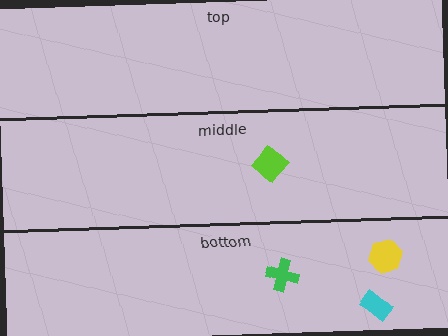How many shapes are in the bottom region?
3.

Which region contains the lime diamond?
The middle region.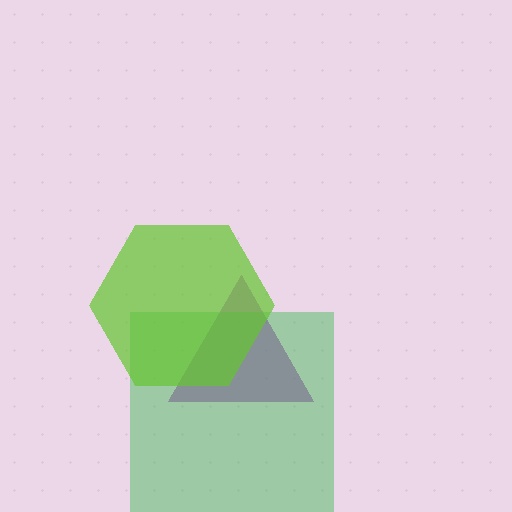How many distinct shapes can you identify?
There are 3 distinct shapes: a purple triangle, a green square, a lime hexagon.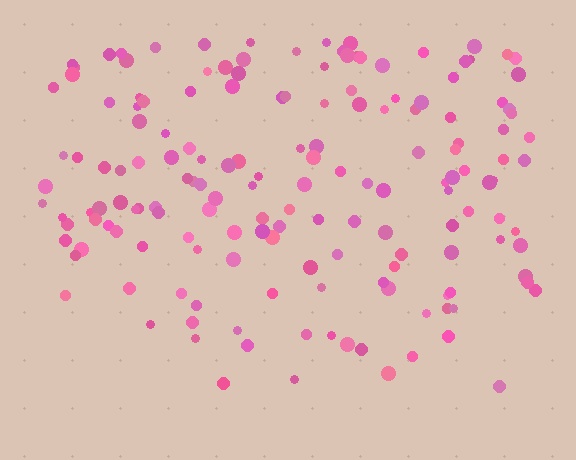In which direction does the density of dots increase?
From bottom to top, with the top side densest.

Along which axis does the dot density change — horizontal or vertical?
Vertical.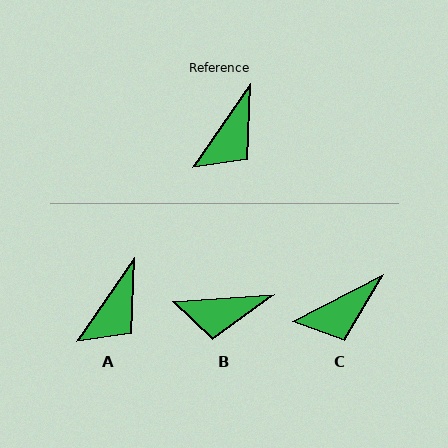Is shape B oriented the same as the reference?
No, it is off by about 51 degrees.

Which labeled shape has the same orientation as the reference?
A.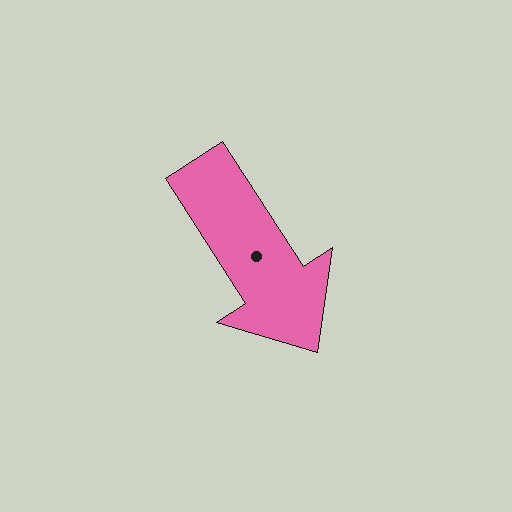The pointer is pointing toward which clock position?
Roughly 5 o'clock.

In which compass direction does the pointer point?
Southeast.